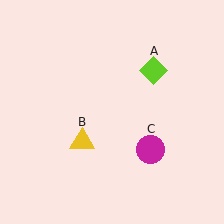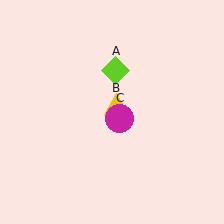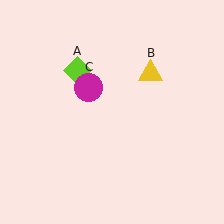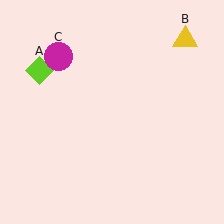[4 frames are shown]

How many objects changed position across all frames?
3 objects changed position: lime diamond (object A), yellow triangle (object B), magenta circle (object C).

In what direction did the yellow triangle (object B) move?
The yellow triangle (object B) moved up and to the right.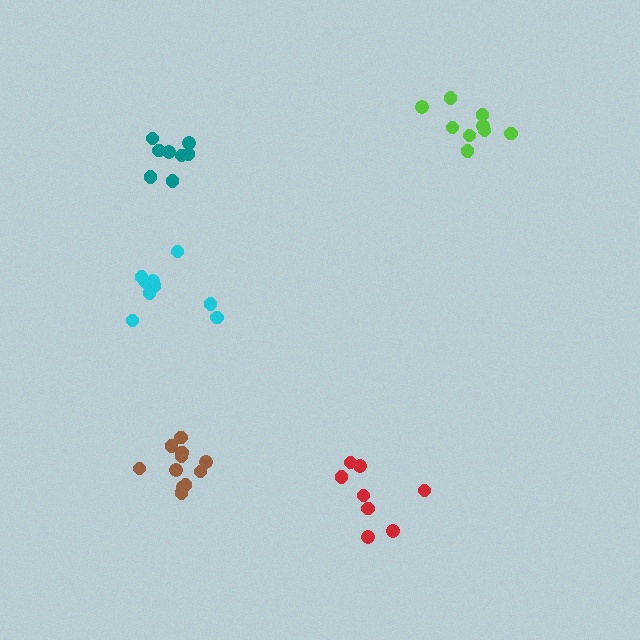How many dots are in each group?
Group 1: 8 dots, Group 2: 11 dots, Group 3: 9 dots, Group 4: 9 dots, Group 5: 8 dots (45 total).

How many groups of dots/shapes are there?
There are 5 groups.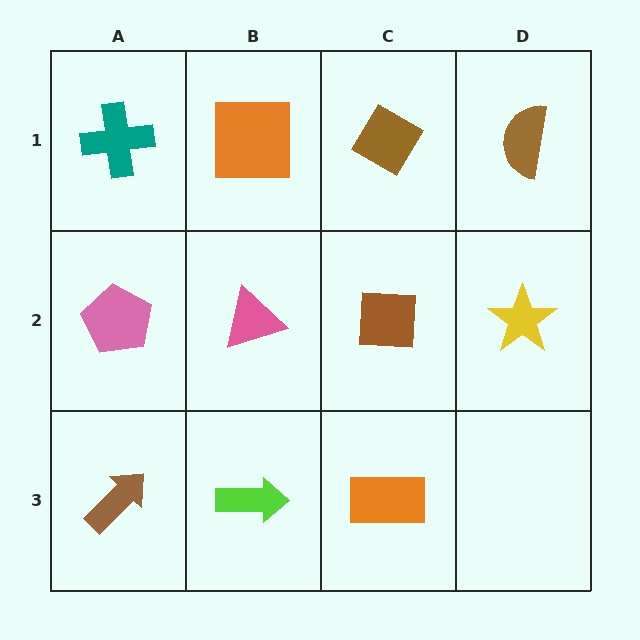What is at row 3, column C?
An orange rectangle.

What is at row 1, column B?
An orange square.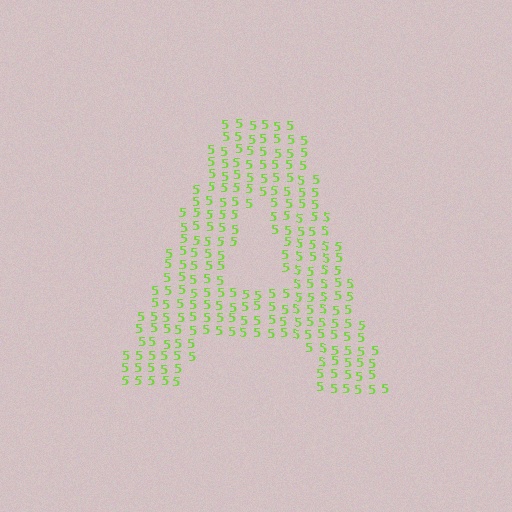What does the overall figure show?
The overall figure shows the letter A.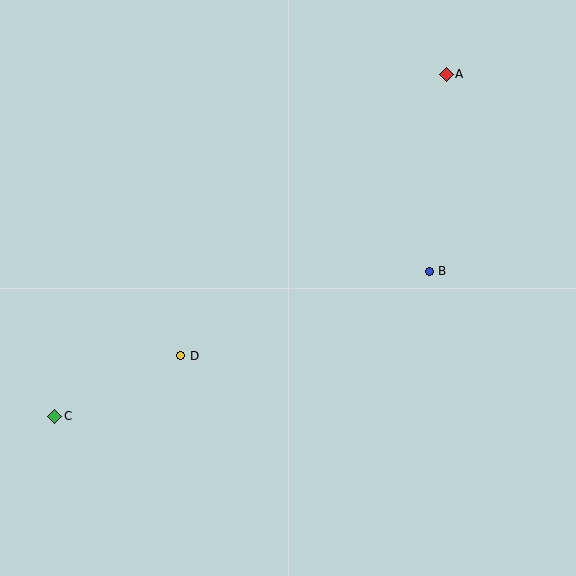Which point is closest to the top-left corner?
Point D is closest to the top-left corner.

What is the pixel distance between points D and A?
The distance between D and A is 387 pixels.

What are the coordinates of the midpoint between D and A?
The midpoint between D and A is at (313, 215).